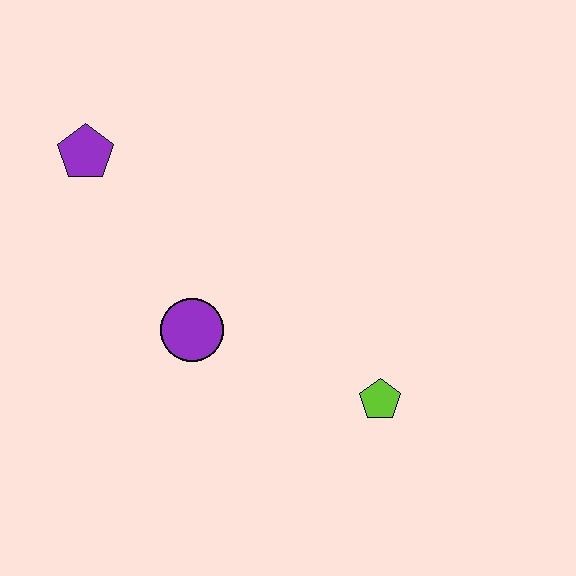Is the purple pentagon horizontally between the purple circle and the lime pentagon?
No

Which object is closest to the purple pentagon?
The purple circle is closest to the purple pentagon.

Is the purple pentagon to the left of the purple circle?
Yes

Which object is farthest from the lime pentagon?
The purple pentagon is farthest from the lime pentagon.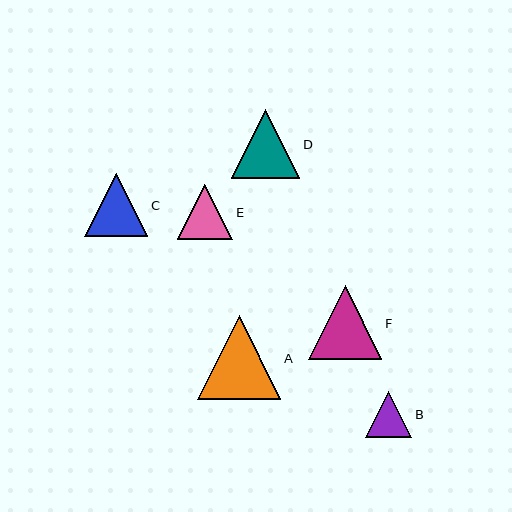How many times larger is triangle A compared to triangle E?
Triangle A is approximately 1.5 times the size of triangle E.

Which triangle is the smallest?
Triangle B is the smallest with a size of approximately 46 pixels.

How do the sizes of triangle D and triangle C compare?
Triangle D and triangle C are approximately the same size.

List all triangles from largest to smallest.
From largest to smallest: A, F, D, C, E, B.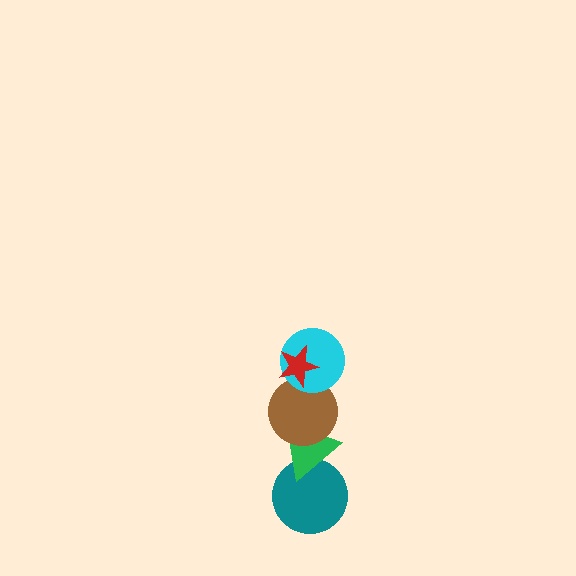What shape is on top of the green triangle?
The brown circle is on top of the green triangle.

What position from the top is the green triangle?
The green triangle is 4th from the top.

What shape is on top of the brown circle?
The cyan circle is on top of the brown circle.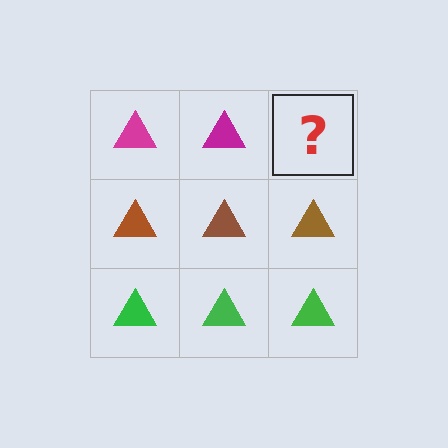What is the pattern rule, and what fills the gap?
The rule is that each row has a consistent color. The gap should be filled with a magenta triangle.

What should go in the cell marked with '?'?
The missing cell should contain a magenta triangle.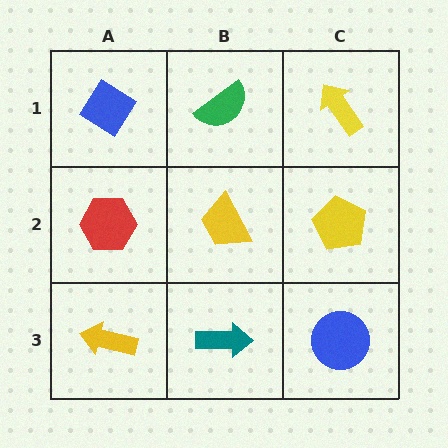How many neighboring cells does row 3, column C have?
2.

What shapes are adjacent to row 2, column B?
A green semicircle (row 1, column B), a teal arrow (row 3, column B), a red hexagon (row 2, column A), a yellow pentagon (row 2, column C).